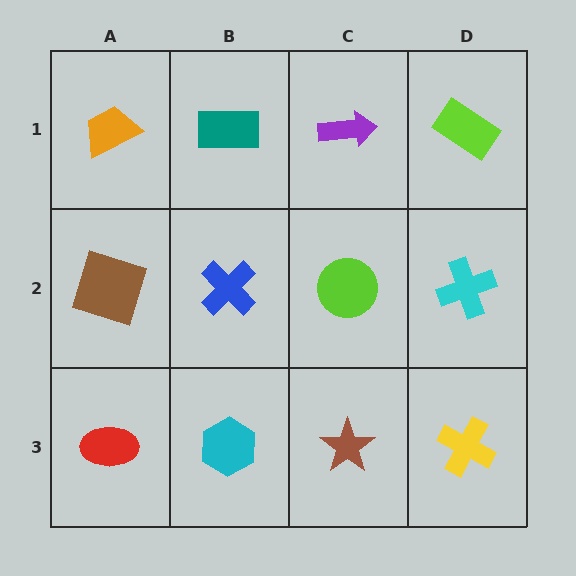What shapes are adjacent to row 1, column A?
A brown square (row 2, column A), a teal rectangle (row 1, column B).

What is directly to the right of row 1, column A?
A teal rectangle.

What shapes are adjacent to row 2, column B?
A teal rectangle (row 1, column B), a cyan hexagon (row 3, column B), a brown square (row 2, column A), a lime circle (row 2, column C).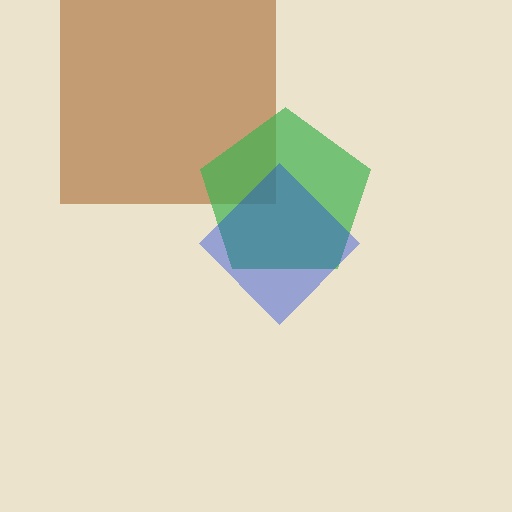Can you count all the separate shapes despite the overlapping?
Yes, there are 3 separate shapes.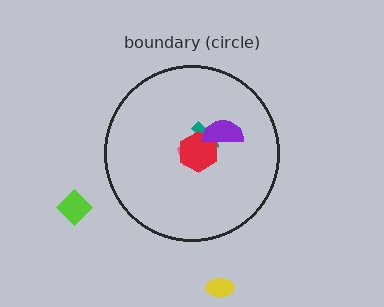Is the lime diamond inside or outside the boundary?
Outside.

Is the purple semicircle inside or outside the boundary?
Inside.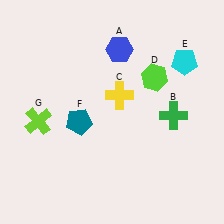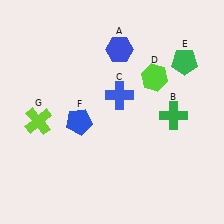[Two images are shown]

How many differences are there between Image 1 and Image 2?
There are 3 differences between the two images.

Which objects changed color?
C changed from yellow to blue. E changed from cyan to green. F changed from teal to blue.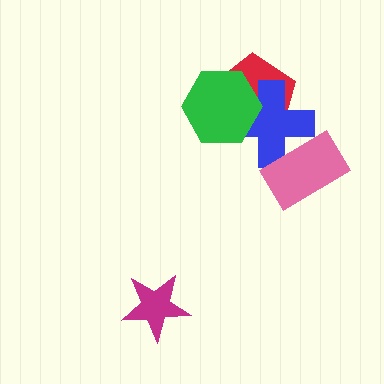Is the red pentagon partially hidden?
Yes, it is partially covered by another shape.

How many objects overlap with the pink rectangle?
1 object overlaps with the pink rectangle.